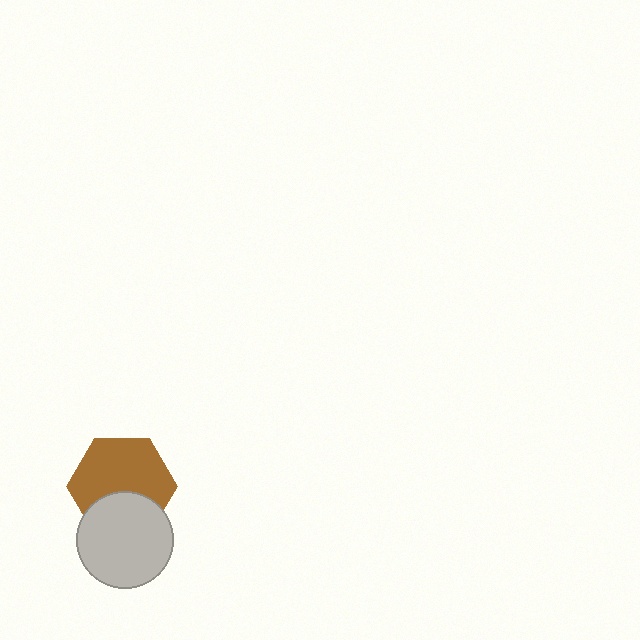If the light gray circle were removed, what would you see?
You would see the complete brown hexagon.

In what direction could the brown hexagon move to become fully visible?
The brown hexagon could move up. That would shift it out from behind the light gray circle entirely.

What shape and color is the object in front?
The object in front is a light gray circle.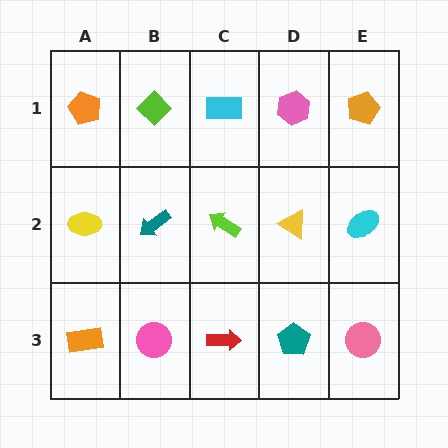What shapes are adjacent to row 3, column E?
A cyan ellipse (row 2, column E), a teal pentagon (row 3, column D).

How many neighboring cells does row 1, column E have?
2.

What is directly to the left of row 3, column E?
A teal pentagon.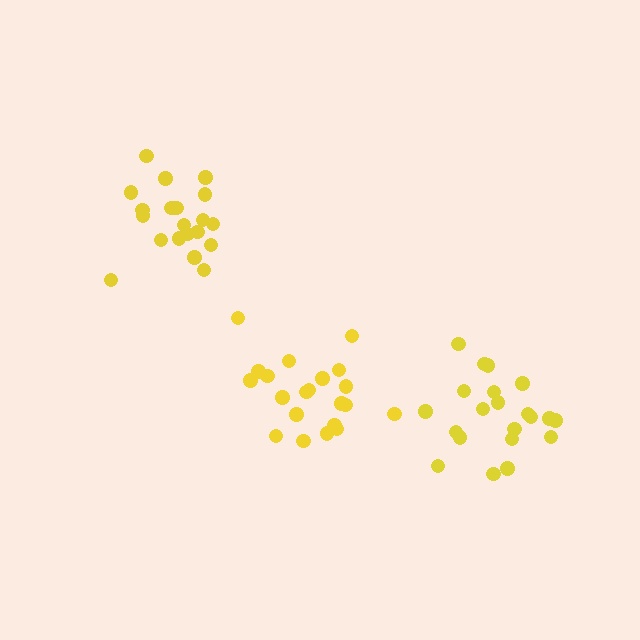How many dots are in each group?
Group 1: 20 dots, Group 2: 21 dots, Group 3: 21 dots (62 total).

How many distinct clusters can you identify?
There are 3 distinct clusters.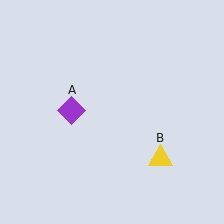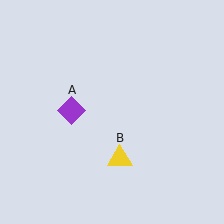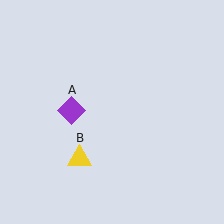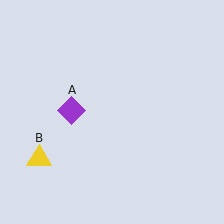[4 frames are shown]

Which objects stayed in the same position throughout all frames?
Purple diamond (object A) remained stationary.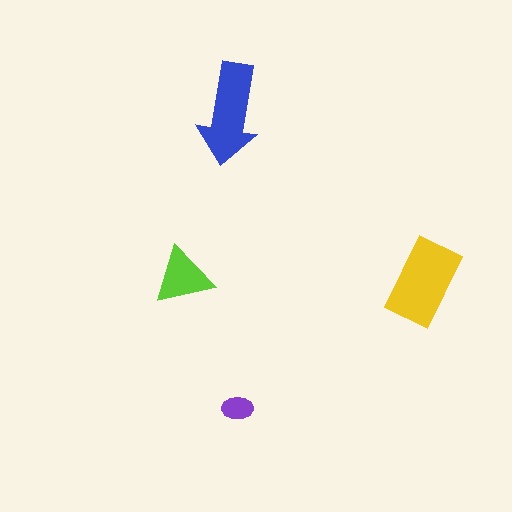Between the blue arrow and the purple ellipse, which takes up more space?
The blue arrow.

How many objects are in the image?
There are 4 objects in the image.